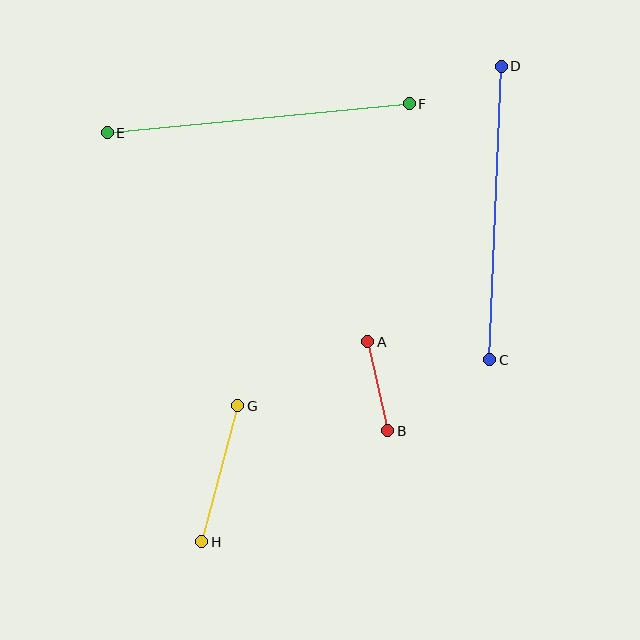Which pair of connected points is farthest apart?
Points E and F are farthest apart.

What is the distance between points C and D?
The distance is approximately 294 pixels.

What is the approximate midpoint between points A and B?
The midpoint is at approximately (378, 386) pixels.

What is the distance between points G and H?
The distance is approximately 141 pixels.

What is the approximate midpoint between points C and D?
The midpoint is at approximately (495, 213) pixels.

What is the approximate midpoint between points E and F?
The midpoint is at approximately (258, 118) pixels.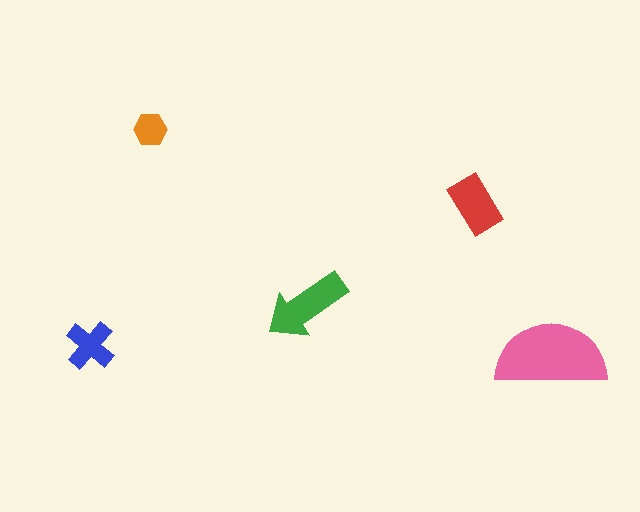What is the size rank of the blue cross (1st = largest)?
4th.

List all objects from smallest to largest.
The orange hexagon, the blue cross, the red rectangle, the green arrow, the pink semicircle.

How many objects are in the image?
There are 5 objects in the image.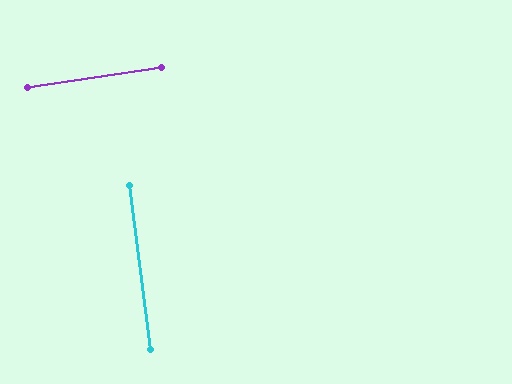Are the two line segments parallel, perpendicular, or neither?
Perpendicular — they meet at approximately 89°.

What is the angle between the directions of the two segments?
Approximately 89 degrees.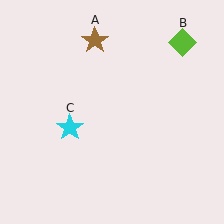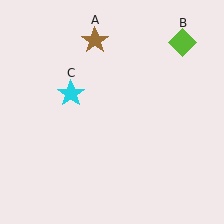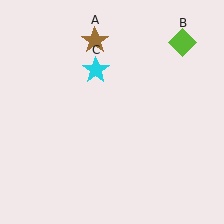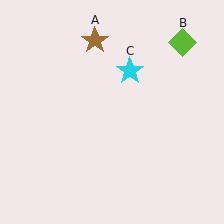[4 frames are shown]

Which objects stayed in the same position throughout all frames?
Brown star (object A) and lime diamond (object B) remained stationary.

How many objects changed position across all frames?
1 object changed position: cyan star (object C).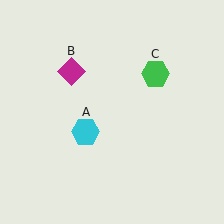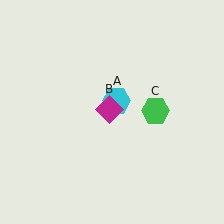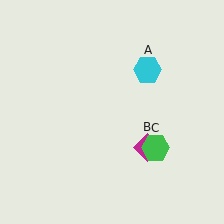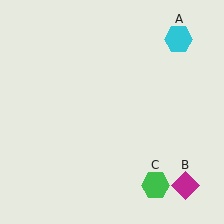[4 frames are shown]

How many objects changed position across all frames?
3 objects changed position: cyan hexagon (object A), magenta diamond (object B), green hexagon (object C).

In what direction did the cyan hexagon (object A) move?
The cyan hexagon (object A) moved up and to the right.